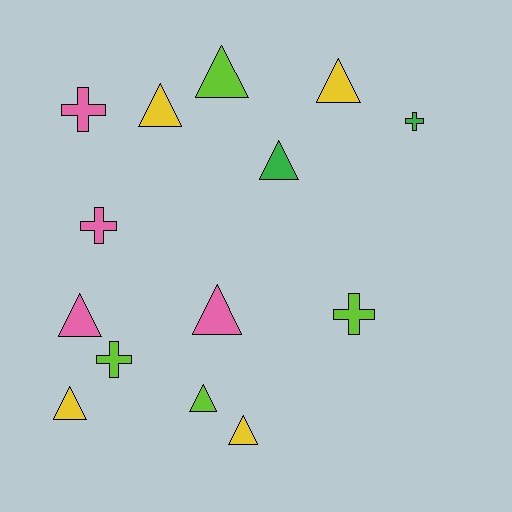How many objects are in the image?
There are 14 objects.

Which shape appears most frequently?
Triangle, with 9 objects.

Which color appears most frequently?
Pink, with 4 objects.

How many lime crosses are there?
There are 2 lime crosses.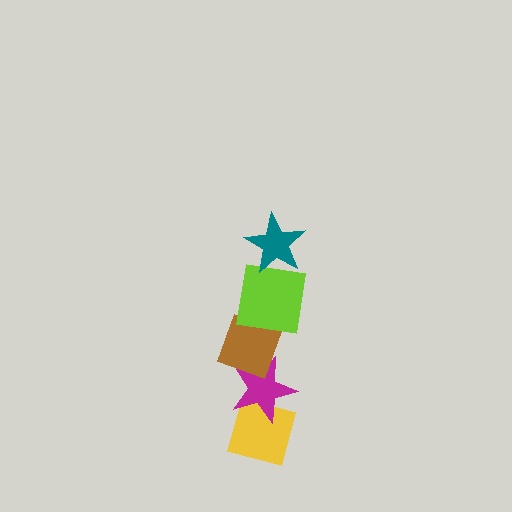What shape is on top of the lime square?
The teal star is on top of the lime square.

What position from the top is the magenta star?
The magenta star is 4th from the top.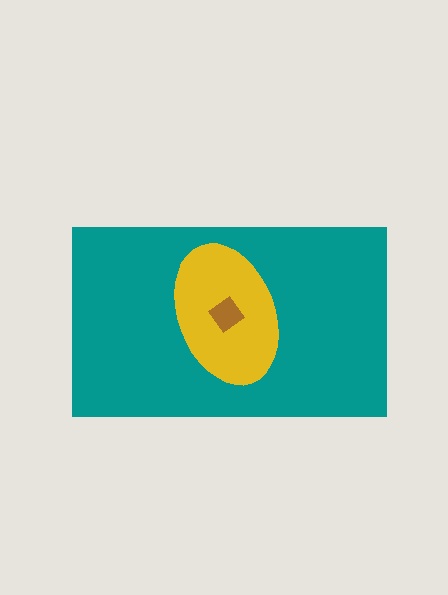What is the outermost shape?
The teal rectangle.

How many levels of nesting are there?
3.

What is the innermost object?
The brown diamond.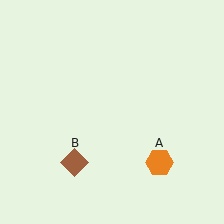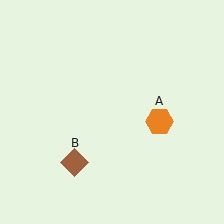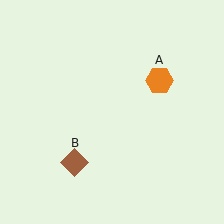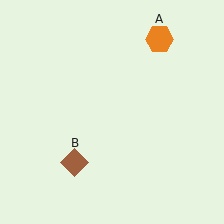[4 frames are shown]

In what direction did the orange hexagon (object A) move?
The orange hexagon (object A) moved up.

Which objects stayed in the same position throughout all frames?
Brown diamond (object B) remained stationary.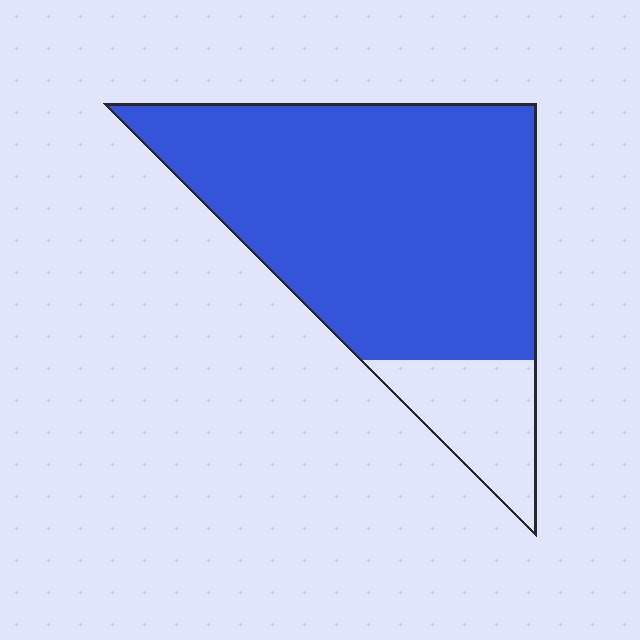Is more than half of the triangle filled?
Yes.